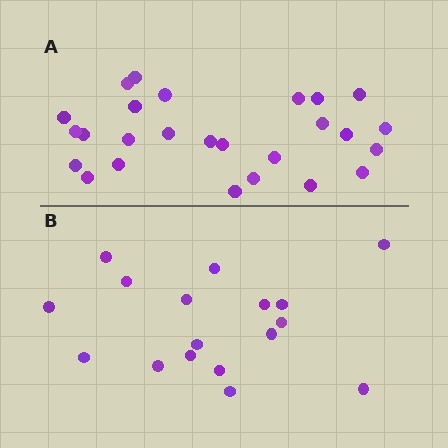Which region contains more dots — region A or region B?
Region A (the top region) has more dots.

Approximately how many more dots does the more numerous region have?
Region A has roughly 8 or so more dots than region B.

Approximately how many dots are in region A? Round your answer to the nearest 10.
About 30 dots. (The exact count is 26, which rounds to 30.)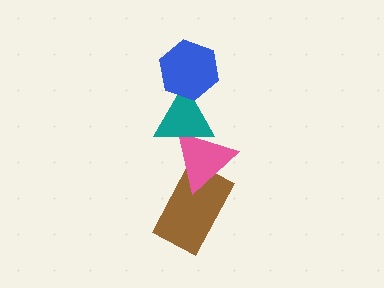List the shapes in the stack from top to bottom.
From top to bottom: the blue hexagon, the teal triangle, the pink triangle, the brown rectangle.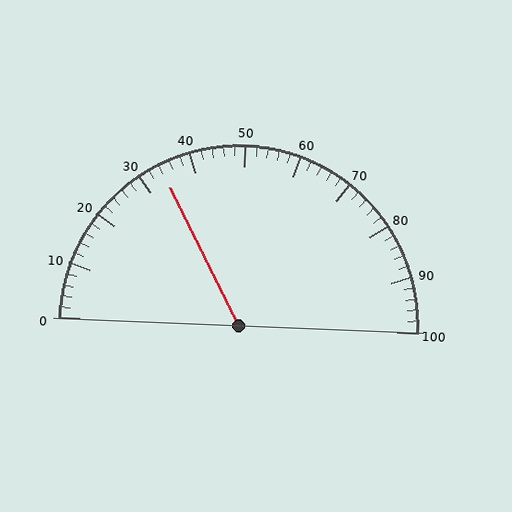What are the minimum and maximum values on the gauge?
The gauge ranges from 0 to 100.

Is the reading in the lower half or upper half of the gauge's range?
The reading is in the lower half of the range (0 to 100).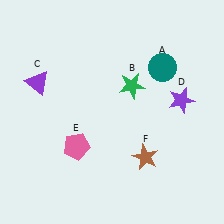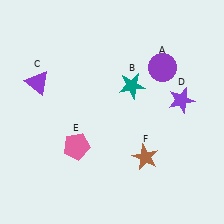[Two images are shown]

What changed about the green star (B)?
In Image 1, B is green. In Image 2, it changed to teal.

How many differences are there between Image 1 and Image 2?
There are 2 differences between the two images.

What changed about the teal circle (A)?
In Image 1, A is teal. In Image 2, it changed to purple.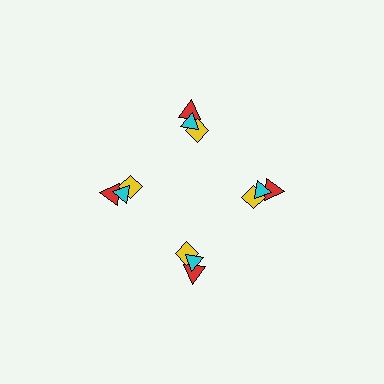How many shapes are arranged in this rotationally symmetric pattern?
There are 12 shapes, arranged in 4 groups of 3.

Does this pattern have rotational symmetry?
Yes, this pattern has 4-fold rotational symmetry. It looks the same after rotating 90 degrees around the center.